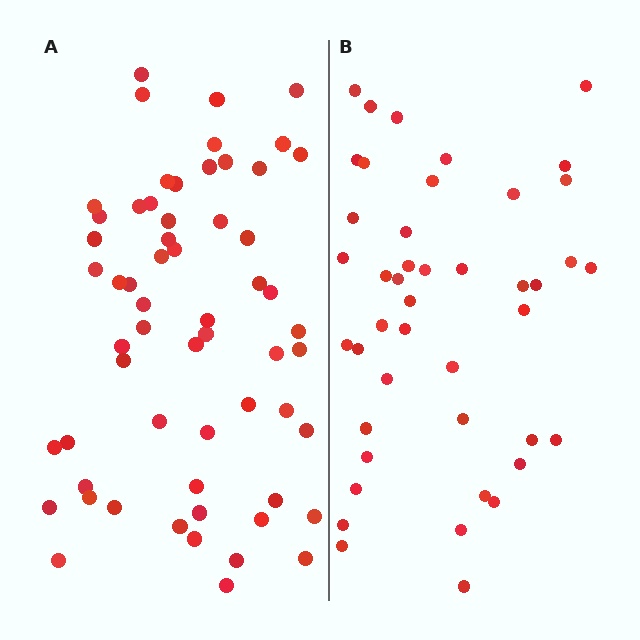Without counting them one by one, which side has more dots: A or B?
Region A (the left region) has more dots.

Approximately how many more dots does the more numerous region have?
Region A has approximately 15 more dots than region B.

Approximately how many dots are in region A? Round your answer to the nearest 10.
About 60 dots.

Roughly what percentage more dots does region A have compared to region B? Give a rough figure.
About 35% more.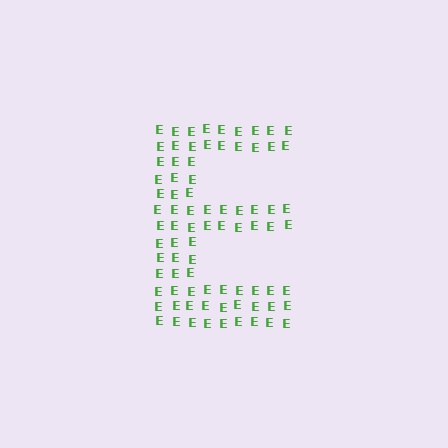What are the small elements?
The small elements are letter E's.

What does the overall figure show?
The overall figure shows the letter E.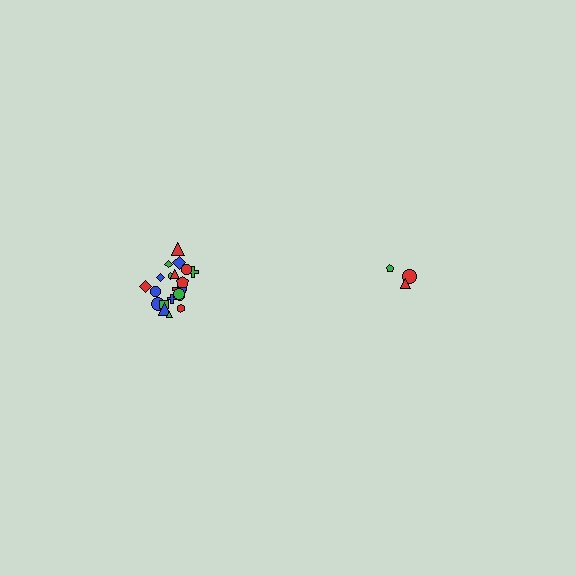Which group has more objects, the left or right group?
The left group.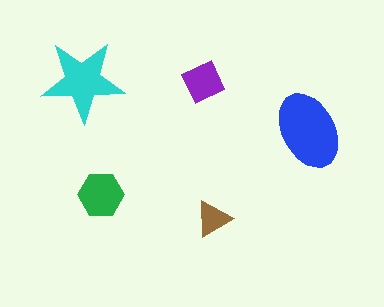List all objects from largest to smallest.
The blue ellipse, the cyan star, the green hexagon, the purple diamond, the brown triangle.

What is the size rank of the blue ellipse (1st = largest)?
1st.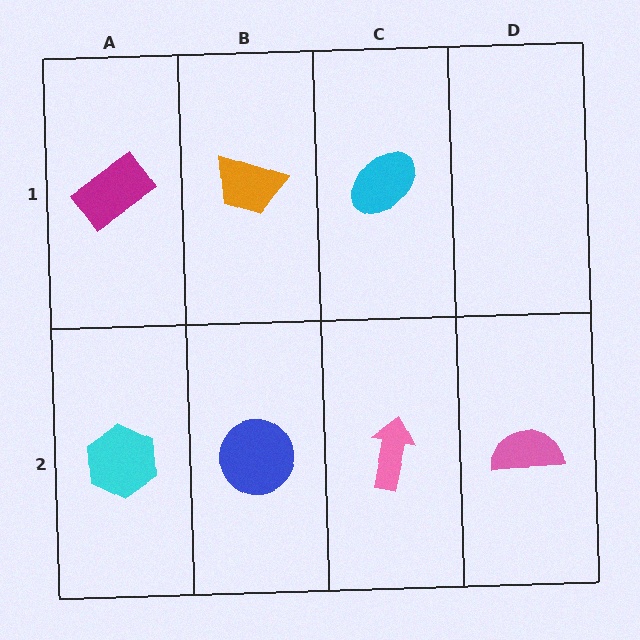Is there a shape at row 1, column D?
No, that cell is empty.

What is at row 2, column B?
A blue circle.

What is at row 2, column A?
A cyan hexagon.